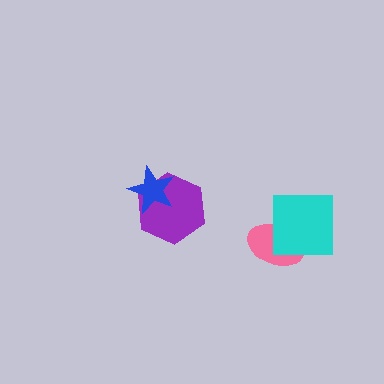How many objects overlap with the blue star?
1 object overlaps with the blue star.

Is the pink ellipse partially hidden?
Yes, it is partially covered by another shape.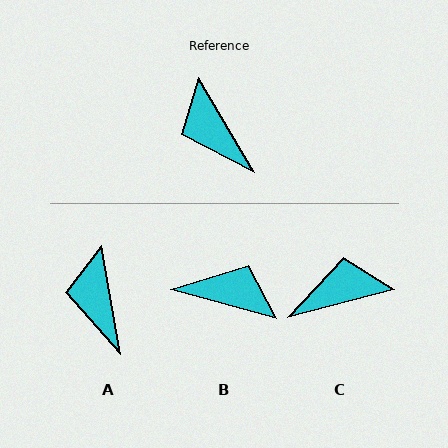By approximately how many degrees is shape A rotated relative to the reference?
Approximately 21 degrees clockwise.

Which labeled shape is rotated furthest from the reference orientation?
B, about 136 degrees away.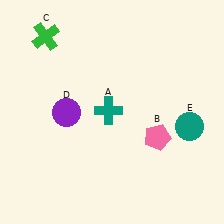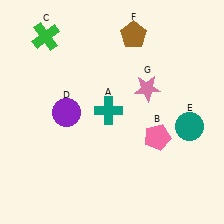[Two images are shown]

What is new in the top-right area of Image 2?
A pink star (G) was added in the top-right area of Image 2.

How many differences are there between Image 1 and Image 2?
There are 2 differences between the two images.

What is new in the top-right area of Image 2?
A brown pentagon (F) was added in the top-right area of Image 2.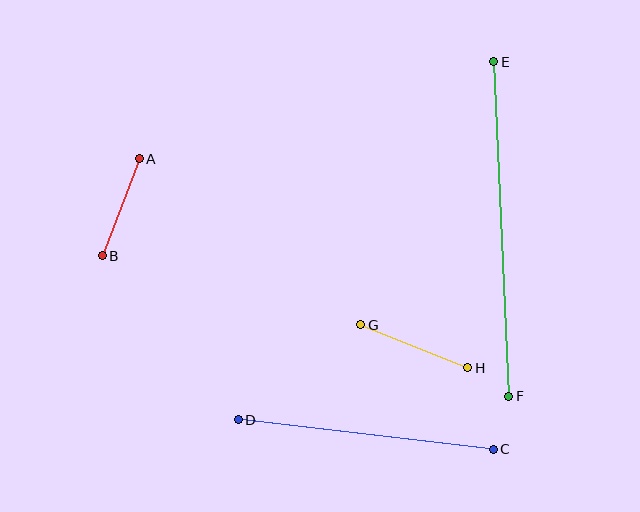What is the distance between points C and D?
The distance is approximately 257 pixels.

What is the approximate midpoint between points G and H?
The midpoint is at approximately (414, 346) pixels.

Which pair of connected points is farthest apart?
Points E and F are farthest apart.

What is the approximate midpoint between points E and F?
The midpoint is at approximately (501, 229) pixels.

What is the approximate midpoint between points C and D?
The midpoint is at approximately (366, 435) pixels.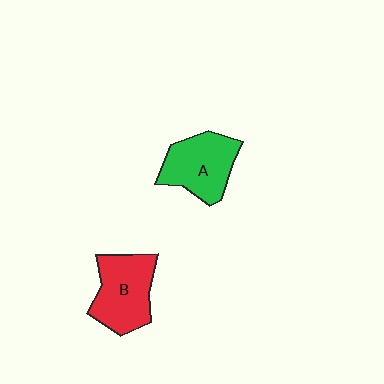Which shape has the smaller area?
Shape A (green).